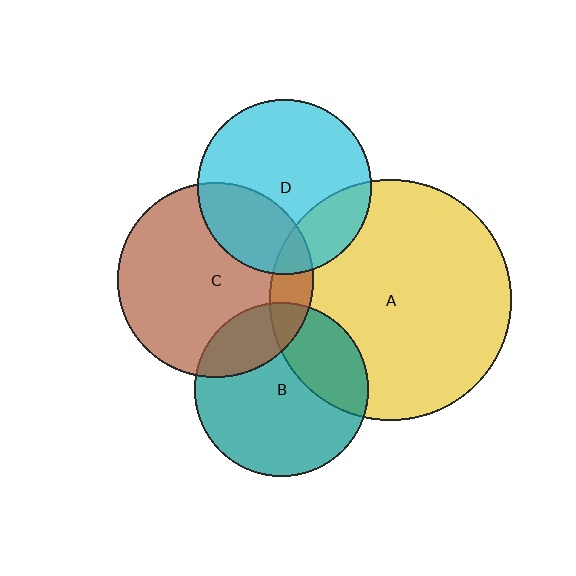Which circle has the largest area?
Circle A (yellow).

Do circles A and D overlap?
Yes.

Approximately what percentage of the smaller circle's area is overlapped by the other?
Approximately 20%.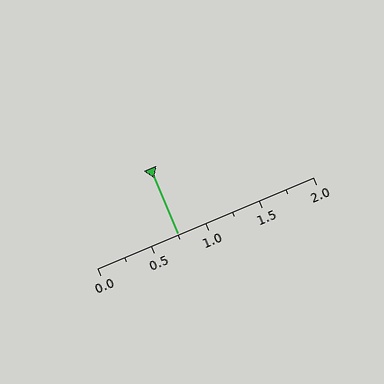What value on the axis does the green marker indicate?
The marker indicates approximately 0.75.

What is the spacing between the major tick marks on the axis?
The major ticks are spaced 0.5 apart.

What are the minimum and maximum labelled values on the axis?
The axis runs from 0.0 to 2.0.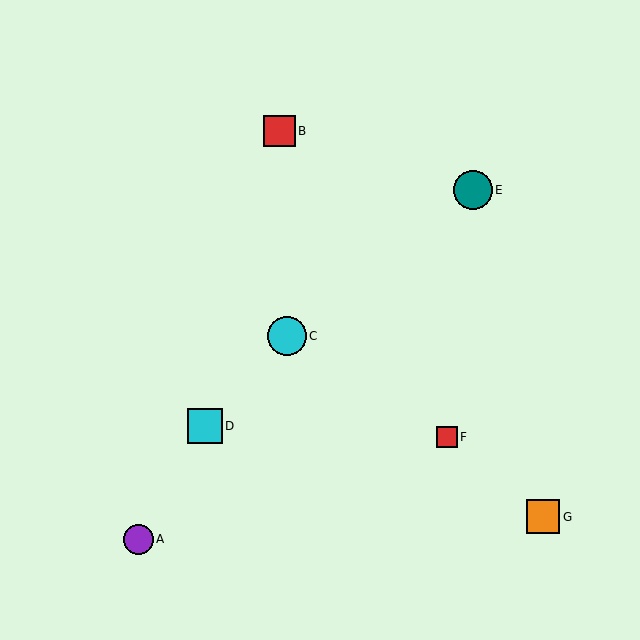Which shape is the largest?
The cyan circle (labeled C) is the largest.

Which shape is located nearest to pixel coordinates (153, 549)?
The purple circle (labeled A) at (138, 539) is nearest to that location.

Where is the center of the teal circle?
The center of the teal circle is at (473, 190).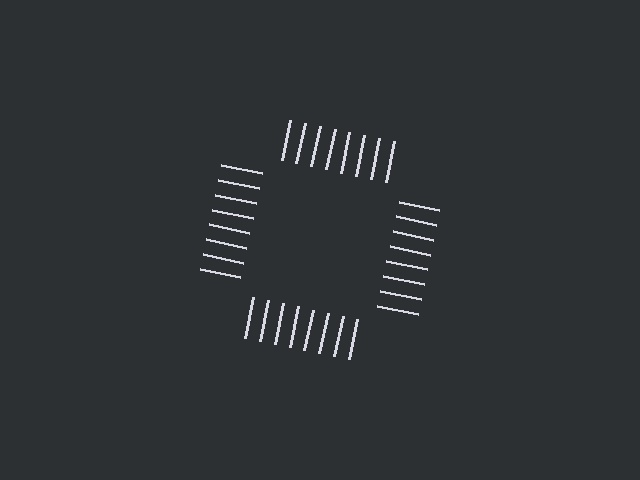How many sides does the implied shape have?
4 sides — the line-ends trace a square.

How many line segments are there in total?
32 — 8 along each of the 4 edges.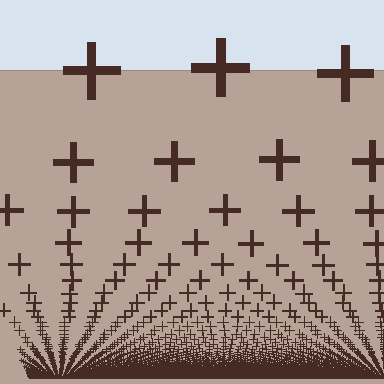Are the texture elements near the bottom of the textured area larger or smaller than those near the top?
Smaller. The gradient is inverted — elements near the bottom are smaller and denser.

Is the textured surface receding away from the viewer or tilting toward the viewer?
The surface appears to tilt toward the viewer. Texture elements get larger and sparser toward the top.